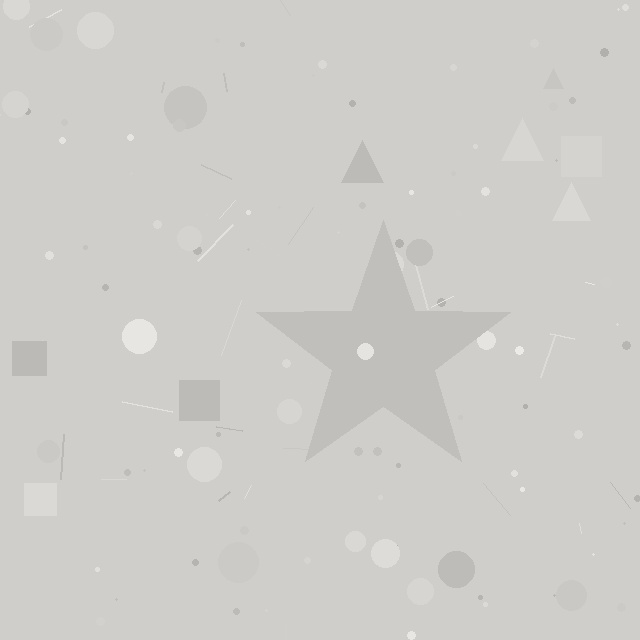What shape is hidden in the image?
A star is hidden in the image.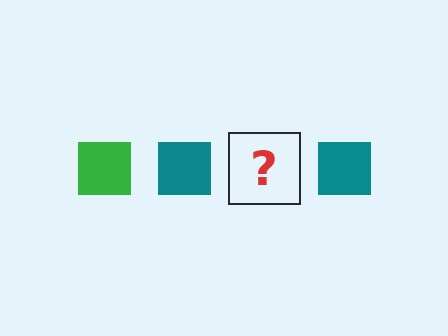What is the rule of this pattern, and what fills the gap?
The rule is that the pattern cycles through green, teal squares. The gap should be filled with a green square.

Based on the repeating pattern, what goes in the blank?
The blank should be a green square.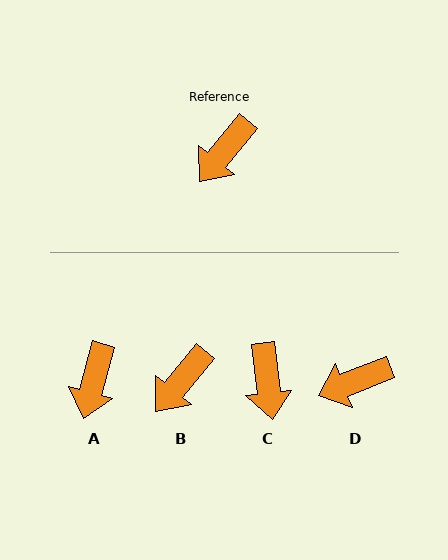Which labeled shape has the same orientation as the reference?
B.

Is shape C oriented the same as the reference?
No, it is off by about 46 degrees.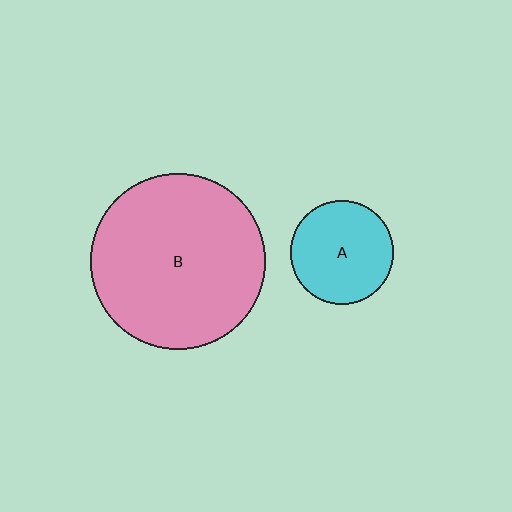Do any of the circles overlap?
No, none of the circles overlap.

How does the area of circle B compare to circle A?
Approximately 2.9 times.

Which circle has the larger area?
Circle B (pink).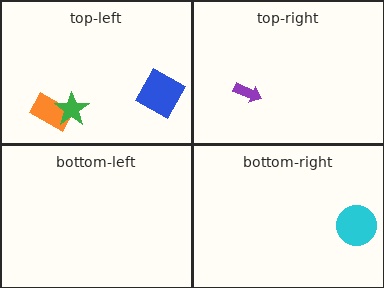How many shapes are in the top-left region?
3.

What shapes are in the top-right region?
The purple arrow.